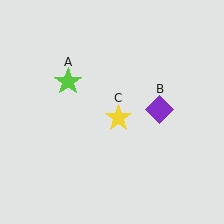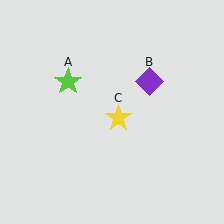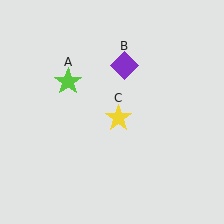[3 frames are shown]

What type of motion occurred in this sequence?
The purple diamond (object B) rotated counterclockwise around the center of the scene.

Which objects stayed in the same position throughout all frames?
Lime star (object A) and yellow star (object C) remained stationary.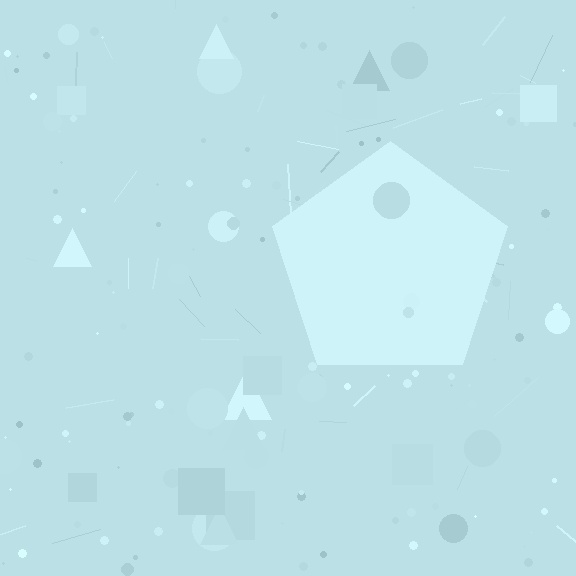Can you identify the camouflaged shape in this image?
The camouflaged shape is a pentagon.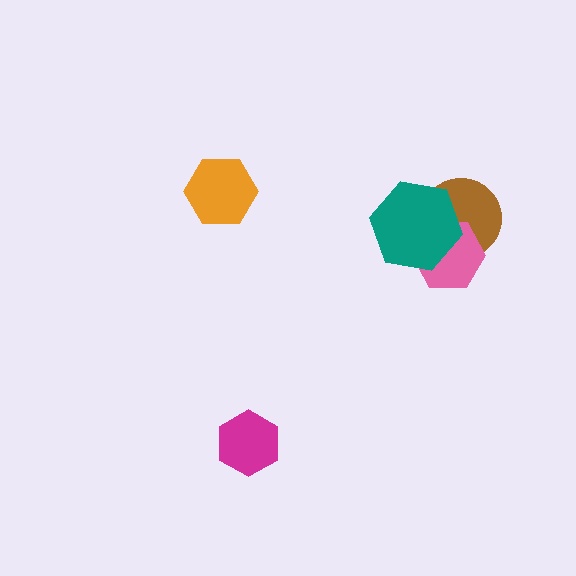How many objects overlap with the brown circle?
2 objects overlap with the brown circle.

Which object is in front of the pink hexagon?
The teal hexagon is in front of the pink hexagon.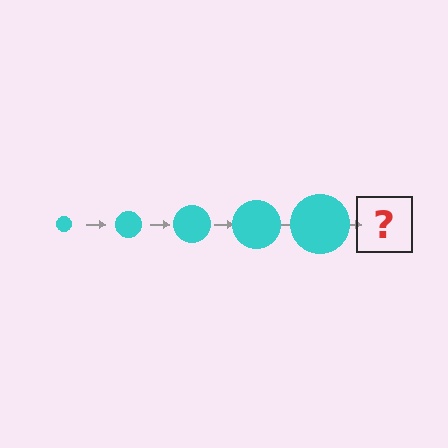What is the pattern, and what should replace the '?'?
The pattern is that the circle gets progressively larger each step. The '?' should be a cyan circle, larger than the previous one.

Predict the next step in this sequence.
The next step is a cyan circle, larger than the previous one.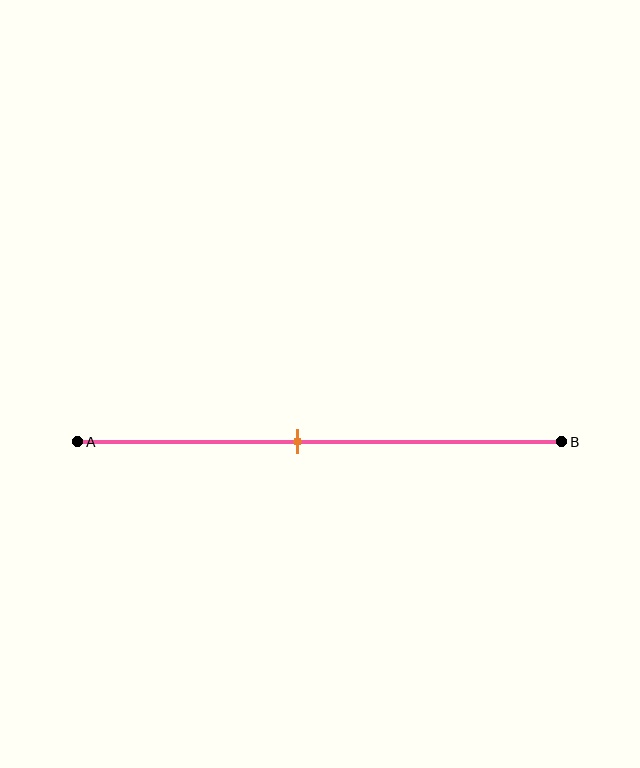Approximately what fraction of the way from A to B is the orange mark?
The orange mark is approximately 45% of the way from A to B.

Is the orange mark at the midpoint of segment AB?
No, the mark is at about 45% from A, not at the 50% midpoint.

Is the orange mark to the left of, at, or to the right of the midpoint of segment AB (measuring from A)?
The orange mark is to the left of the midpoint of segment AB.